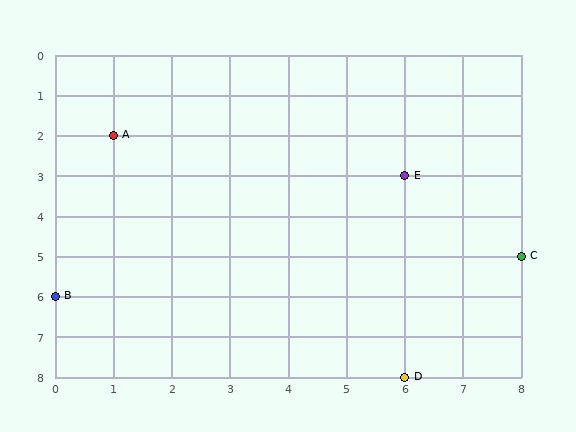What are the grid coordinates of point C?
Point C is at grid coordinates (8, 5).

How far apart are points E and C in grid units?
Points E and C are 2 columns and 2 rows apart (about 2.8 grid units diagonally).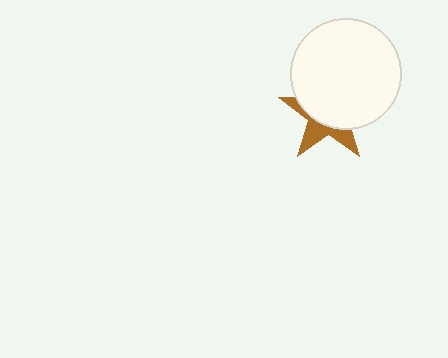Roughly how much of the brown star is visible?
A small part of it is visible (roughly 36%).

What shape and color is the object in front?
The object in front is a white circle.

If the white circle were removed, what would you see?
You would see the complete brown star.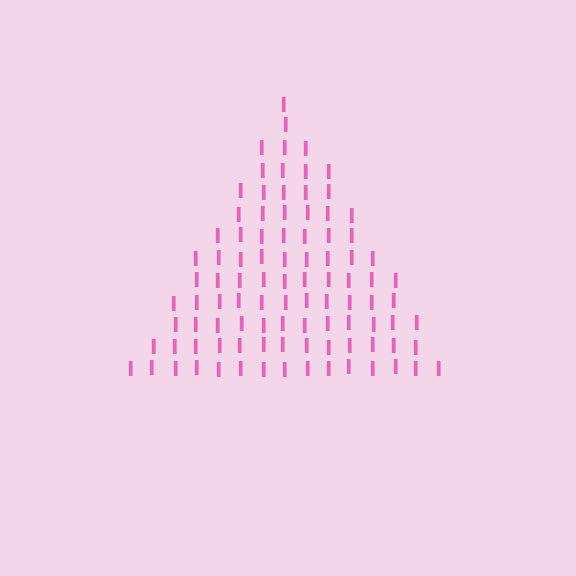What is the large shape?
The large shape is a triangle.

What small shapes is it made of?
It is made of small letter I's.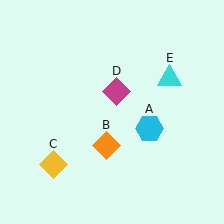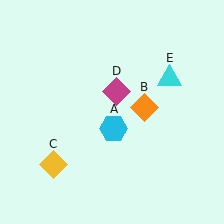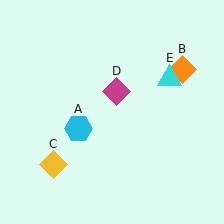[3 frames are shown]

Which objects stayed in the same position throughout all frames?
Yellow diamond (object C) and magenta diamond (object D) and cyan triangle (object E) remained stationary.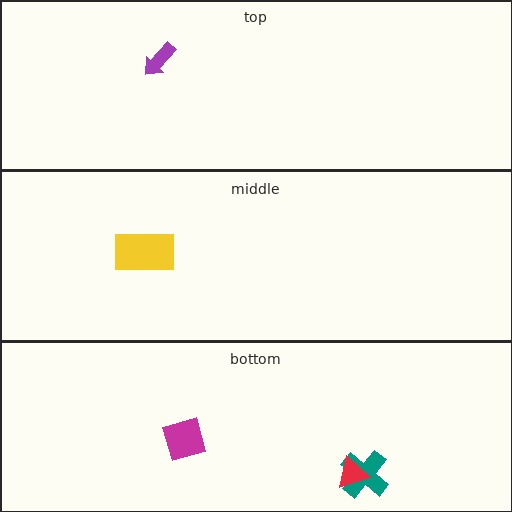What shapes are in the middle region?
The yellow rectangle.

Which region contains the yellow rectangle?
The middle region.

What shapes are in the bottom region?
The teal cross, the red triangle, the magenta square.